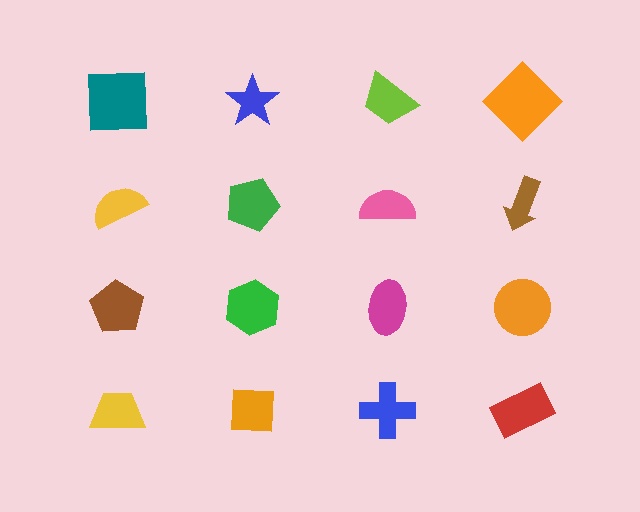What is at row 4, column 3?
A blue cross.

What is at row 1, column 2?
A blue star.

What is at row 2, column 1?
A yellow semicircle.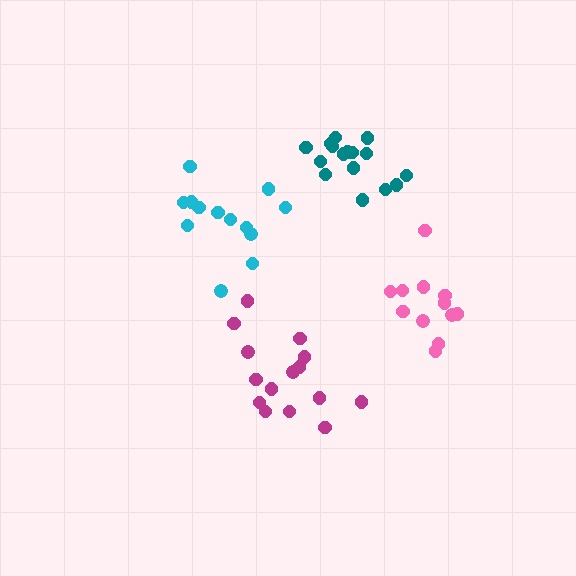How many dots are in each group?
Group 1: 12 dots, Group 2: 15 dots, Group 3: 16 dots, Group 4: 13 dots (56 total).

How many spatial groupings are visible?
There are 4 spatial groupings.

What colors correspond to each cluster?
The clusters are colored: pink, magenta, teal, cyan.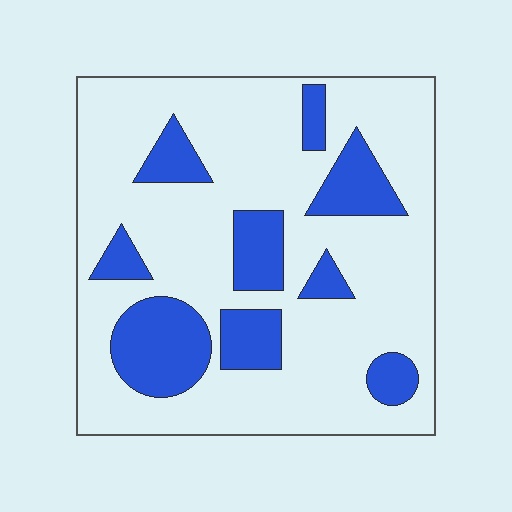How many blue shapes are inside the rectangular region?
9.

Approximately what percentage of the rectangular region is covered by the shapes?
Approximately 25%.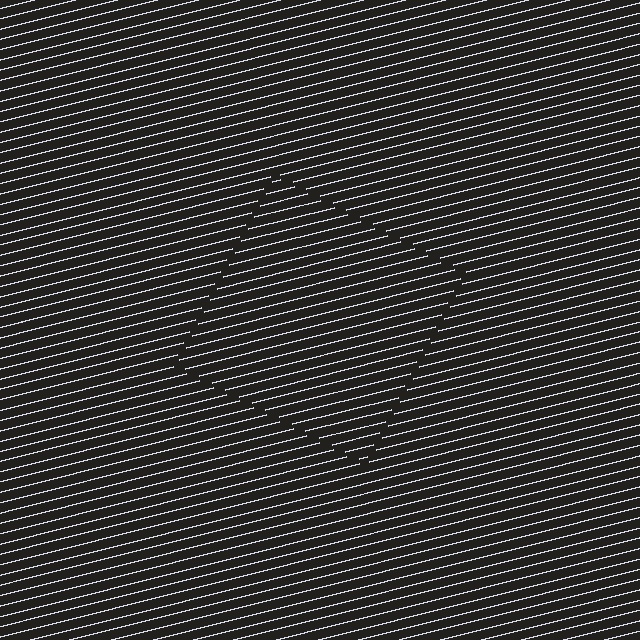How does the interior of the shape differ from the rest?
The interior of the shape contains the same grating, shifted by half a period — the contour is defined by the phase discontinuity where line-ends from the inner and outer gratings abut.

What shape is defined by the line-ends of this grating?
An illusory square. The interior of the shape contains the same grating, shifted by half a period — the contour is defined by the phase discontinuity where line-ends from the inner and outer gratings abut.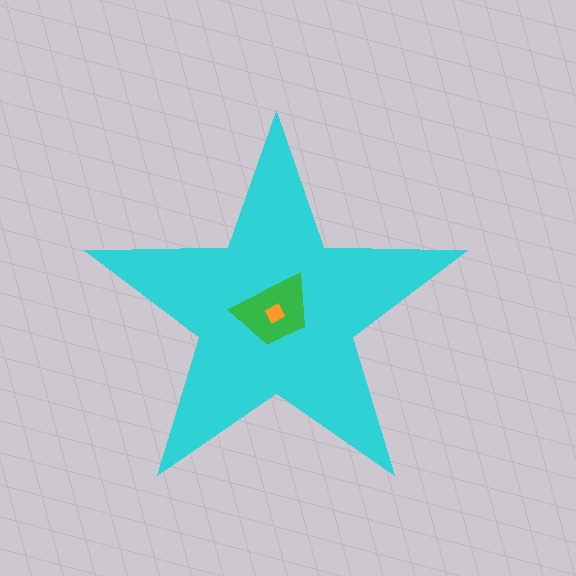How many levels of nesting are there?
3.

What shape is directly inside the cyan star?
The green trapezoid.